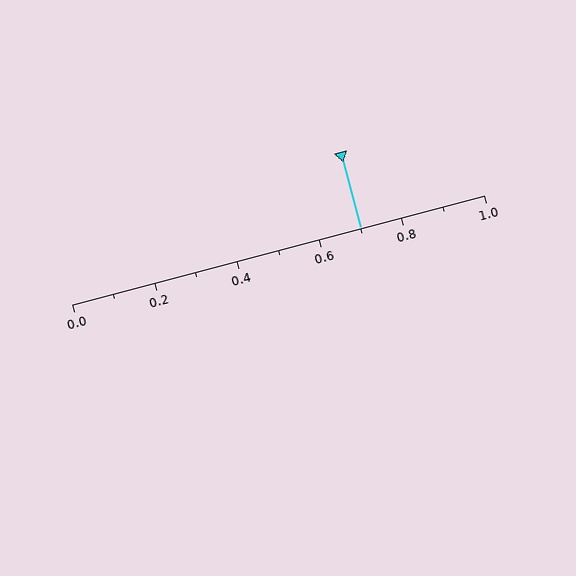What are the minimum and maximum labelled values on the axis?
The axis runs from 0.0 to 1.0.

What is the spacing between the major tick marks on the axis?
The major ticks are spaced 0.2 apart.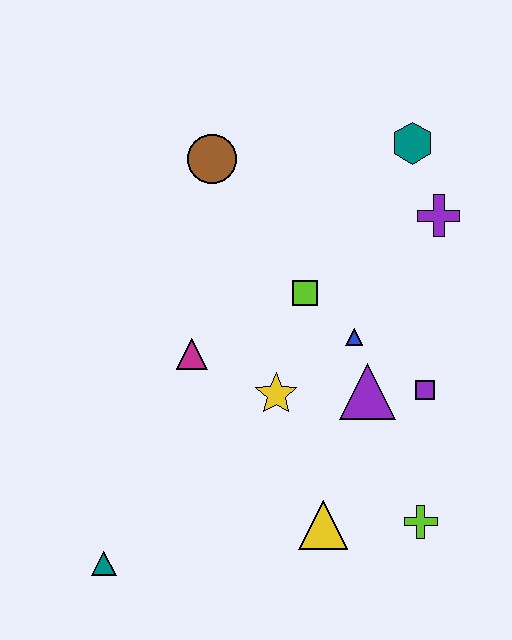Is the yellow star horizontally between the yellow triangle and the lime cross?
No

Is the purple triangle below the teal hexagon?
Yes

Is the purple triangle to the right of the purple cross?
No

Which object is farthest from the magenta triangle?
The teal hexagon is farthest from the magenta triangle.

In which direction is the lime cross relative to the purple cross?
The lime cross is below the purple cross.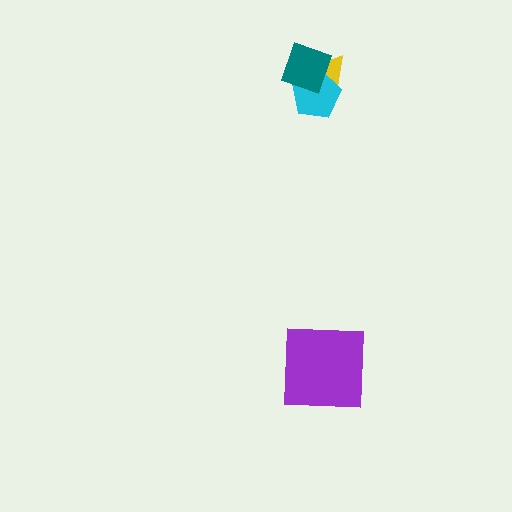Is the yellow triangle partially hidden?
Yes, it is partially covered by another shape.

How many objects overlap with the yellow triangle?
2 objects overlap with the yellow triangle.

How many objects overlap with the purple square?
0 objects overlap with the purple square.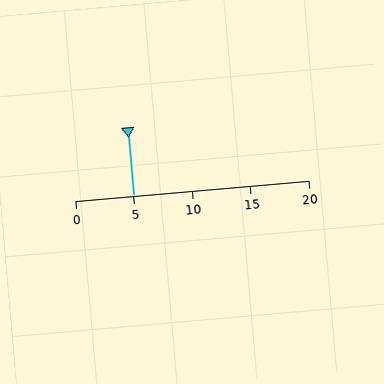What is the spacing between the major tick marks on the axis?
The major ticks are spaced 5 apart.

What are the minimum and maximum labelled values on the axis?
The axis runs from 0 to 20.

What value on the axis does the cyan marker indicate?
The marker indicates approximately 5.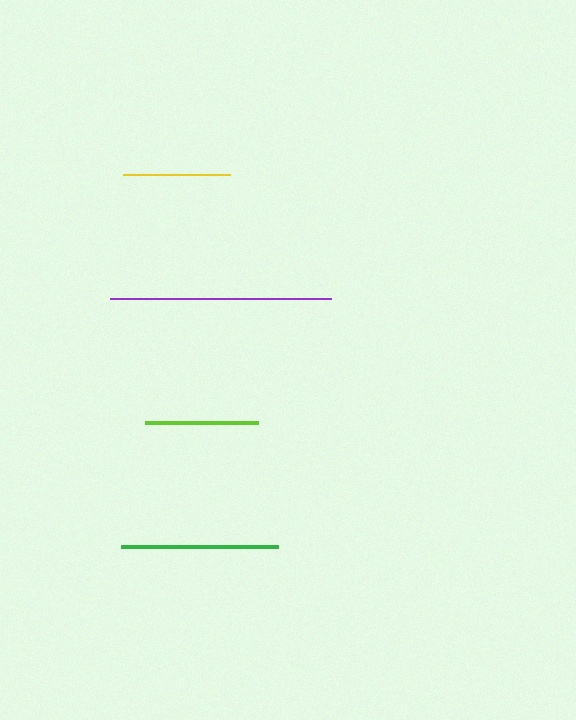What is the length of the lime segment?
The lime segment is approximately 112 pixels long.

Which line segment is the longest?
The purple line is the longest at approximately 220 pixels.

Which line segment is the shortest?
The yellow line is the shortest at approximately 108 pixels.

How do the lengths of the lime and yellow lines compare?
The lime and yellow lines are approximately the same length.